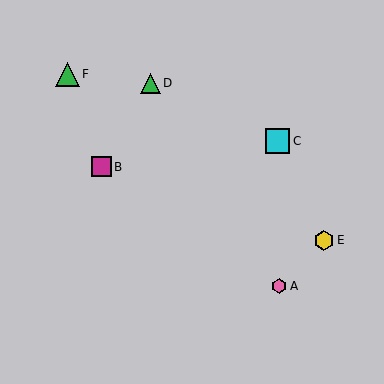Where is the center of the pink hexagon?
The center of the pink hexagon is at (279, 286).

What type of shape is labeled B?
Shape B is a magenta square.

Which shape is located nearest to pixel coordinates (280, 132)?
The cyan square (labeled C) at (278, 141) is nearest to that location.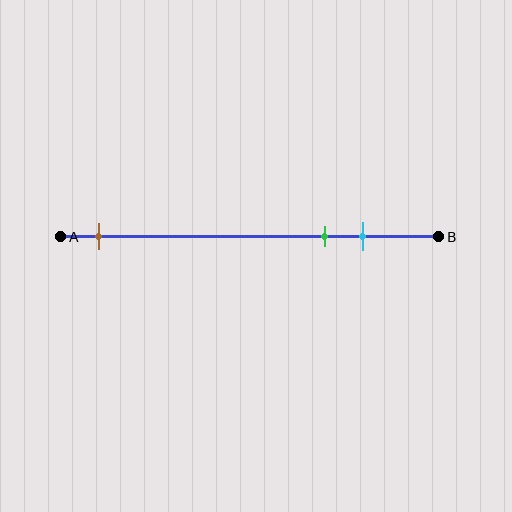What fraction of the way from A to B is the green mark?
The green mark is approximately 70% (0.7) of the way from A to B.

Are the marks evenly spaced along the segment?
No, the marks are not evenly spaced.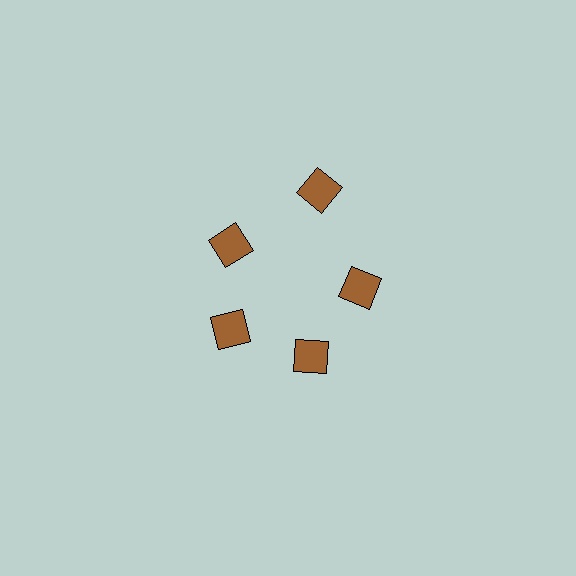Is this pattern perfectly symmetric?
No. The 5 brown diamonds are arranged in a ring, but one element near the 1 o'clock position is pushed outward from the center, breaking the 5-fold rotational symmetry.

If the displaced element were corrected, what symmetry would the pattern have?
It would have 5-fold rotational symmetry — the pattern would map onto itself every 72 degrees.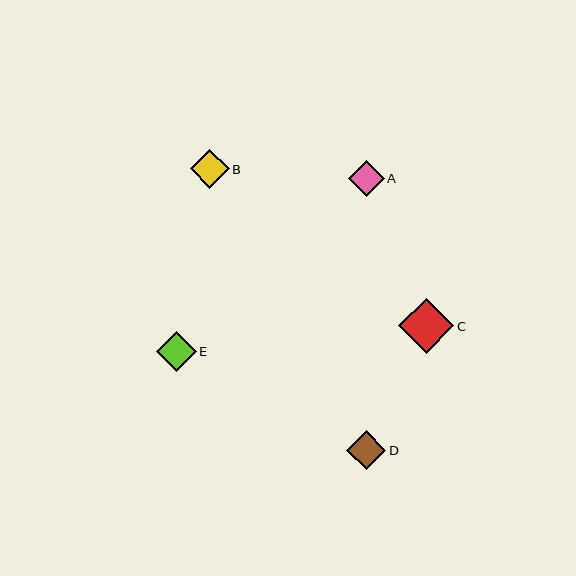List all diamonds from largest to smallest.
From largest to smallest: C, E, B, D, A.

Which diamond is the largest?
Diamond C is the largest with a size of approximately 55 pixels.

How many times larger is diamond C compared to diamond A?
Diamond C is approximately 1.5 times the size of diamond A.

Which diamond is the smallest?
Diamond A is the smallest with a size of approximately 36 pixels.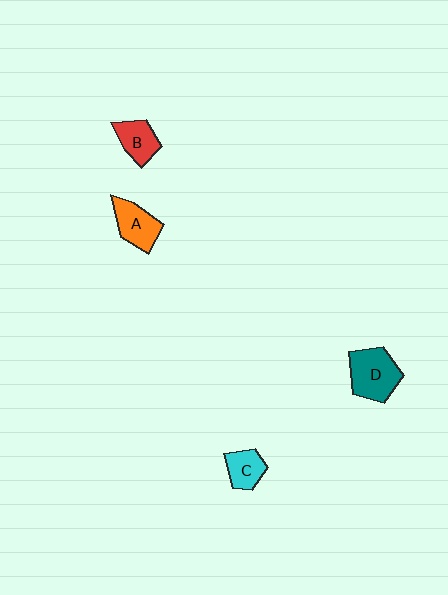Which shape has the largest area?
Shape D (teal).